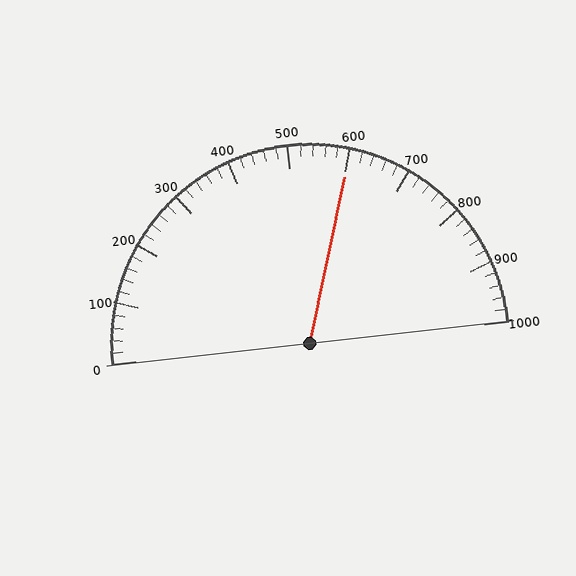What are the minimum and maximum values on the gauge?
The gauge ranges from 0 to 1000.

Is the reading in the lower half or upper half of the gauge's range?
The reading is in the upper half of the range (0 to 1000).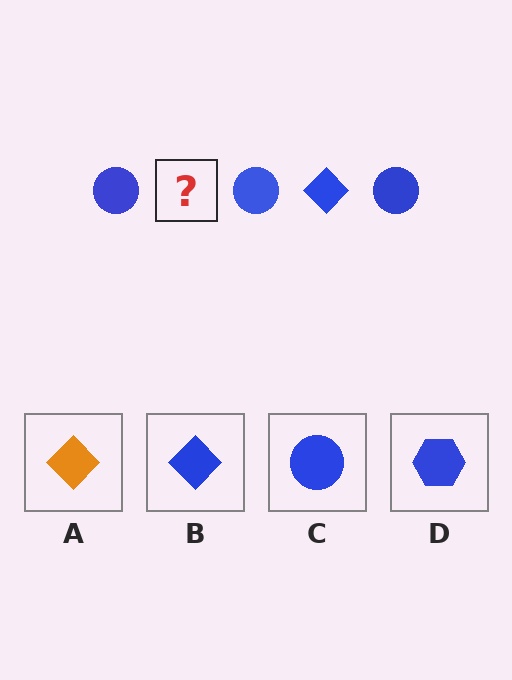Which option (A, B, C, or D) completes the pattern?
B.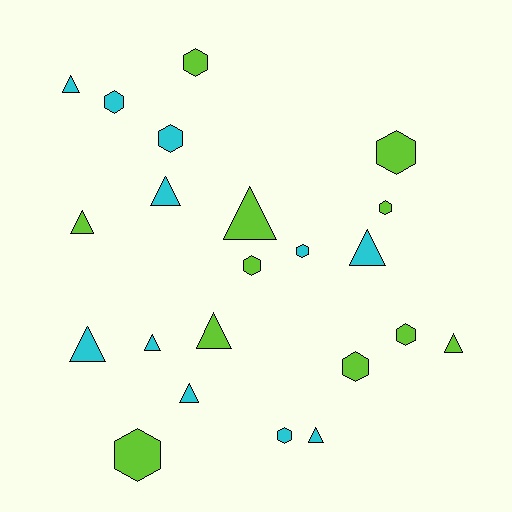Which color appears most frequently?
Cyan, with 11 objects.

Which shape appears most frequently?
Triangle, with 11 objects.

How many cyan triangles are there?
There are 7 cyan triangles.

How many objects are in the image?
There are 22 objects.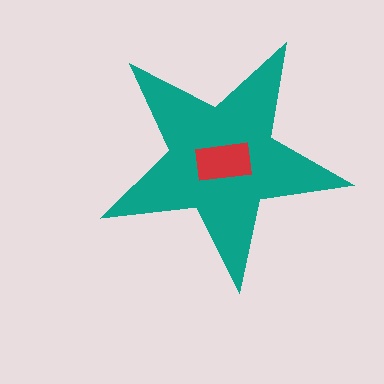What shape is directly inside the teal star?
The red rectangle.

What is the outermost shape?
The teal star.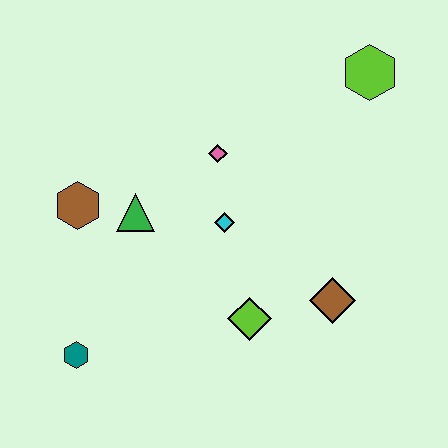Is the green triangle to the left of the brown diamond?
Yes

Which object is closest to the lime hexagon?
The pink diamond is closest to the lime hexagon.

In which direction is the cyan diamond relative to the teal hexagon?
The cyan diamond is to the right of the teal hexagon.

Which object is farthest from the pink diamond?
The teal hexagon is farthest from the pink diamond.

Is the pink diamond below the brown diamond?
No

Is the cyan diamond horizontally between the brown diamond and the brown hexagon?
Yes